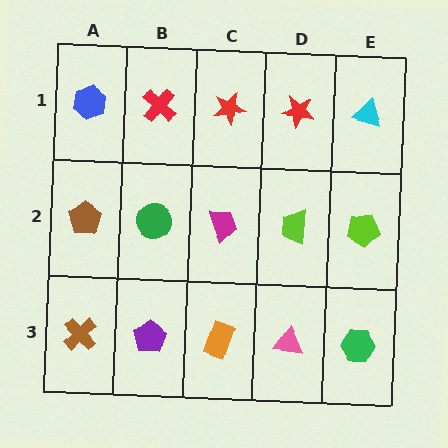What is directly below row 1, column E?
A lime pentagon.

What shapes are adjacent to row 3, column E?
A lime pentagon (row 2, column E), a pink triangle (row 3, column D).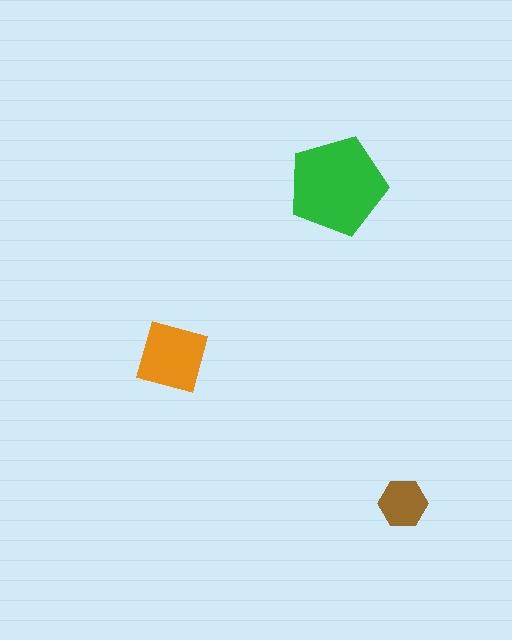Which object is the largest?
The green pentagon.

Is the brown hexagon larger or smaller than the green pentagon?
Smaller.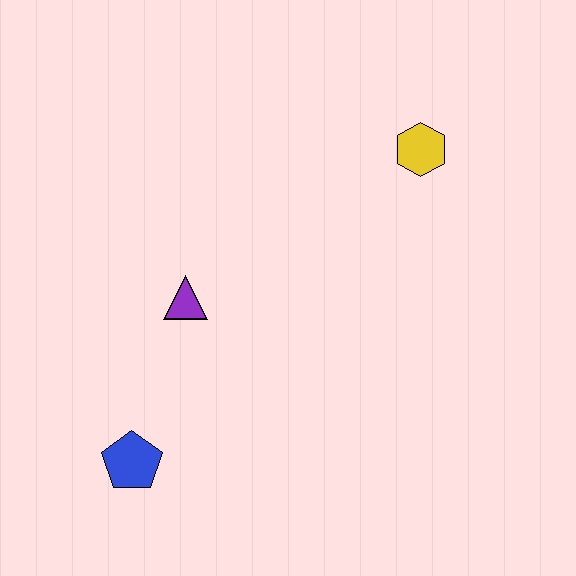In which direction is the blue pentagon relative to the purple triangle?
The blue pentagon is below the purple triangle.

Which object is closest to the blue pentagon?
The purple triangle is closest to the blue pentagon.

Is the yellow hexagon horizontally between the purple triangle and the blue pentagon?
No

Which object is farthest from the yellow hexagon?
The blue pentagon is farthest from the yellow hexagon.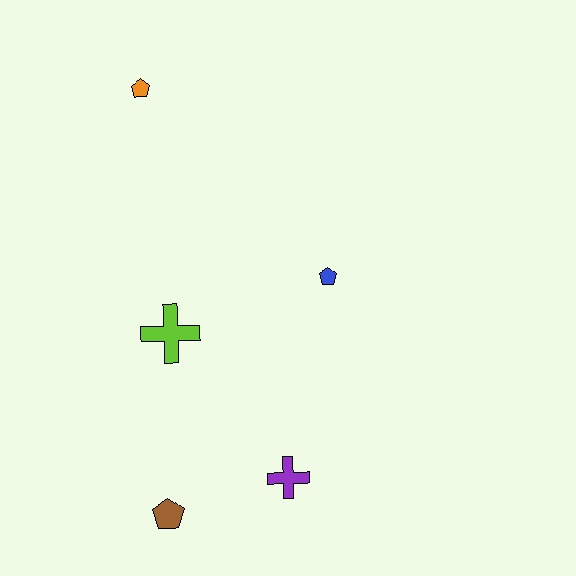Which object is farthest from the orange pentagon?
The brown pentagon is farthest from the orange pentagon.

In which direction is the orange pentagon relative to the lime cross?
The orange pentagon is above the lime cross.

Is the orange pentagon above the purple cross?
Yes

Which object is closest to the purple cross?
The brown pentagon is closest to the purple cross.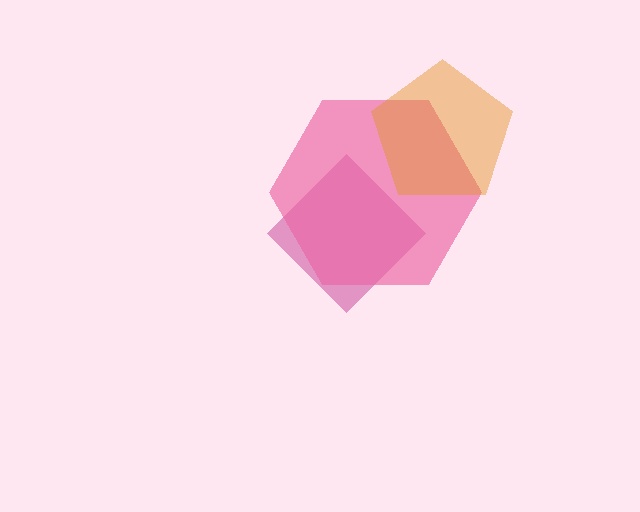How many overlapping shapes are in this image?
There are 3 overlapping shapes in the image.